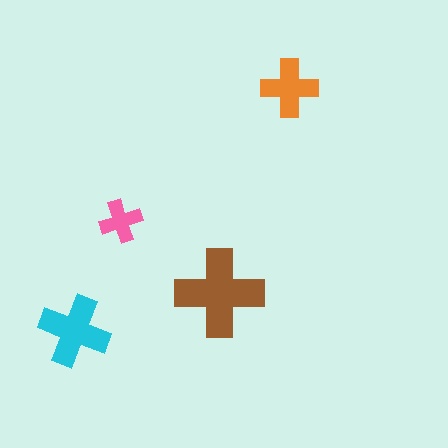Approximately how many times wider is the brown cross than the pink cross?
About 2 times wider.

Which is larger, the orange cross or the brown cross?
The brown one.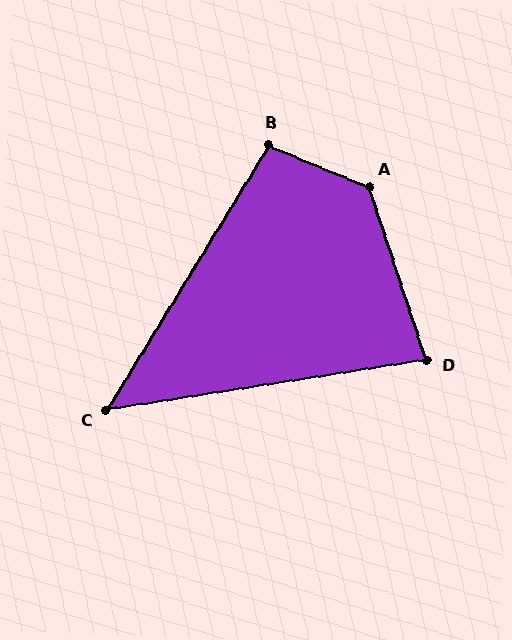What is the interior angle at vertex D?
Approximately 81 degrees (acute).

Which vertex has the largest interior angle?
A, at approximately 130 degrees.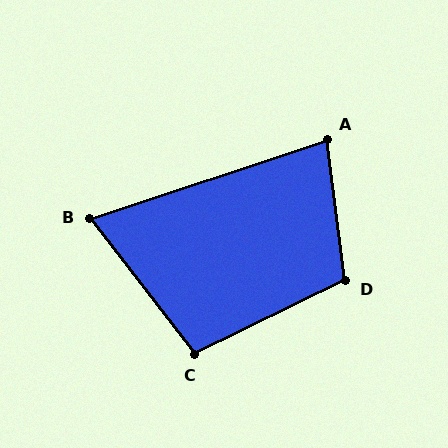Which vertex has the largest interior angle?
D, at approximately 109 degrees.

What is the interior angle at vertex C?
Approximately 101 degrees (obtuse).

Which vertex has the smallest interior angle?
B, at approximately 71 degrees.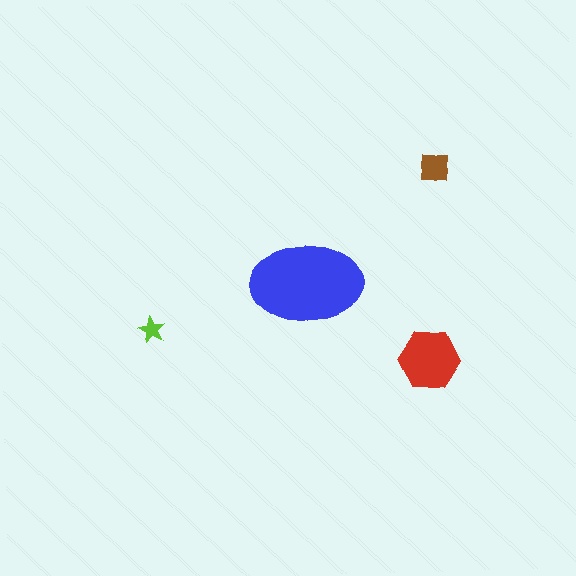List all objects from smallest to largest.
The lime star, the brown square, the red hexagon, the blue ellipse.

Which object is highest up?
The brown square is topmost.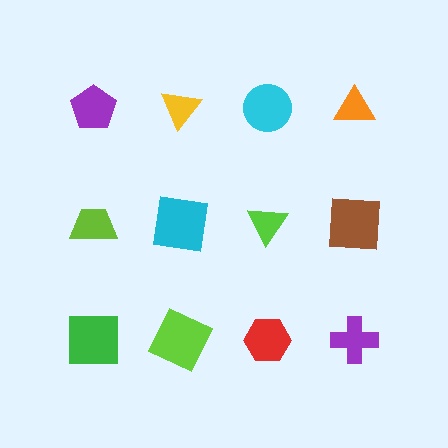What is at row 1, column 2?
A yellow triangle.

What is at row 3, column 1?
A green square.